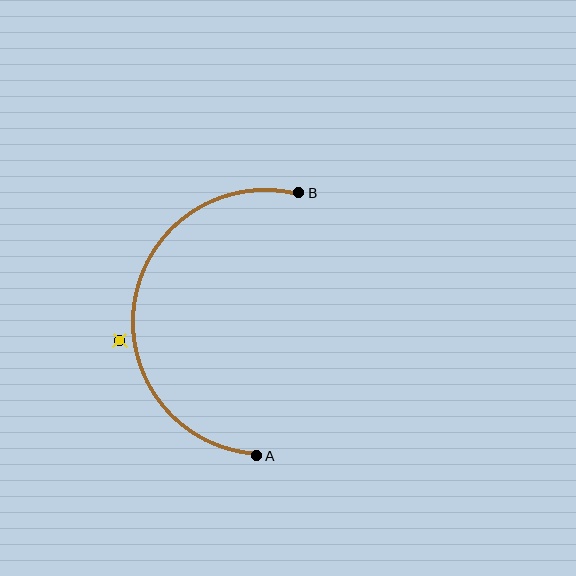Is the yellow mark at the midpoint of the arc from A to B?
No — the yellow mark does not lie on the arc at all. It sits slightly outside the curve.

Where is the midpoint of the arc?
The arc midpoint is the point on the curve farthest from the straight line joining A and B. It sits to the left of that line.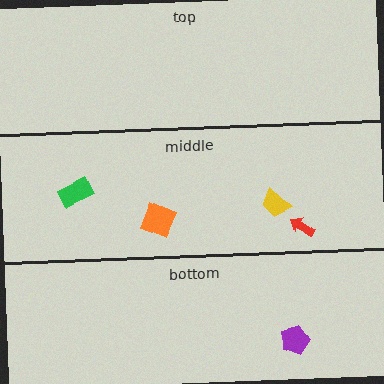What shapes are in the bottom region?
The purple pentagon.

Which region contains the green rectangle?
The middle region.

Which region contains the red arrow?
The middle region.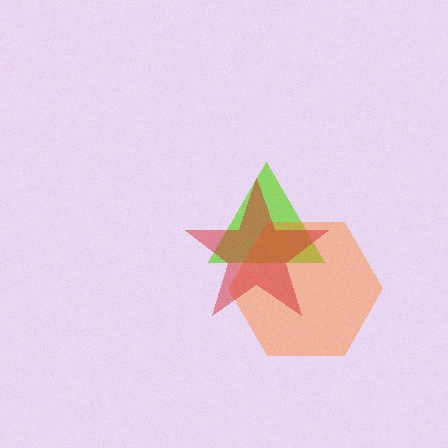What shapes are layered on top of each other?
The layered shapes are: a lime triangle, an orange hexagon, a red star.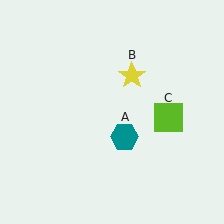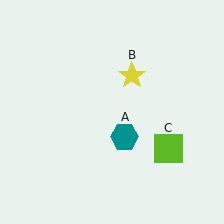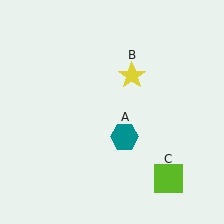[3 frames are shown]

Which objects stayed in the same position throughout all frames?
Teal hexagon (object A) and yellow star (object B) remained stationary.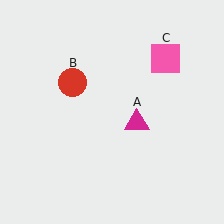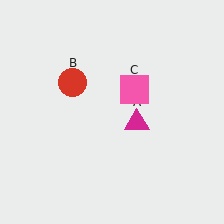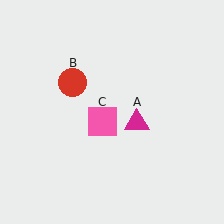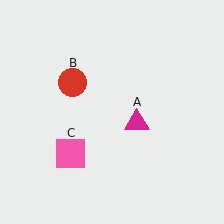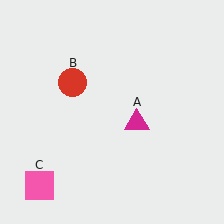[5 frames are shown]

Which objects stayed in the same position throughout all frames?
Magenta triangle (object A) and red circle (object B) remained stationary.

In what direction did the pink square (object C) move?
The pink square (object C) moved down and to the left.